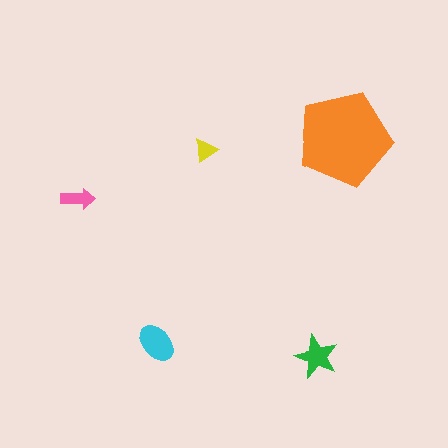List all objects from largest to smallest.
The orange pentagon, the cyan ellipse, the green star, the pink arrow, the yellow triangle.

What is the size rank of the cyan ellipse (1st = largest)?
2nd.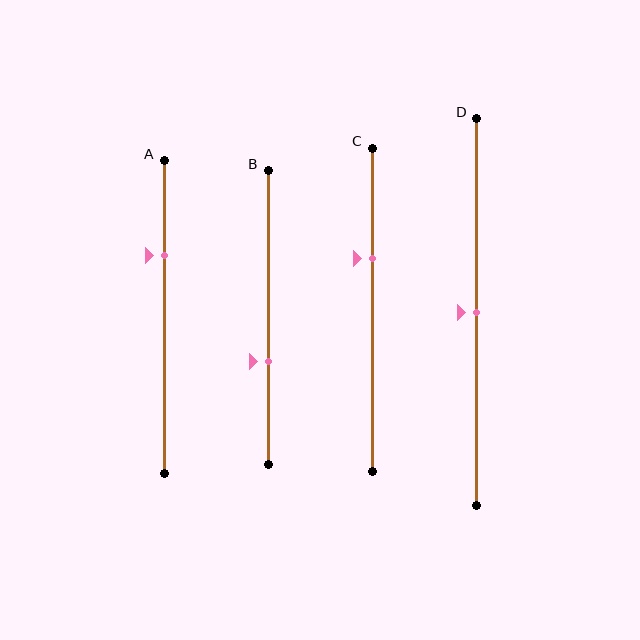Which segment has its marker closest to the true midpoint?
Segment D has its marker closest to the true midpoint.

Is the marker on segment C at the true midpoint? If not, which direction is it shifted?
No, the marker on segment C is shifted upward by about 16% of the segment length.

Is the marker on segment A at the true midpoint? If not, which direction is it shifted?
No, the marker on segment A is shifted upward by about 20% of the segment length.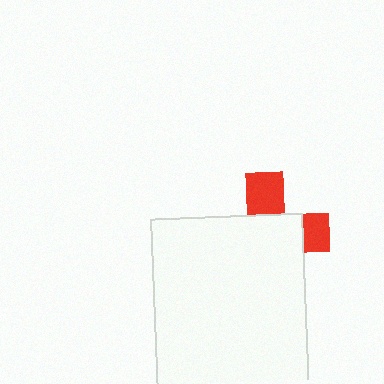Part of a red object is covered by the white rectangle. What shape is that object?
It is a cross.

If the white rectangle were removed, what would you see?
You would see the complete red cross.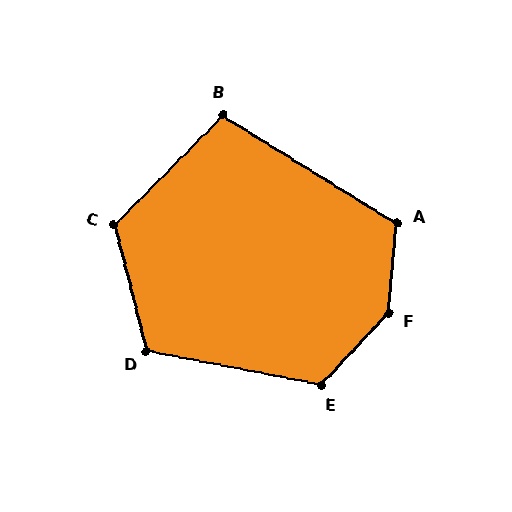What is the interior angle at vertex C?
Approximately 121 degrees (obtuse).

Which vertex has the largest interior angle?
F, at approximately 142 degrees.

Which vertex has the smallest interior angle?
B, at approximately 103 degrees.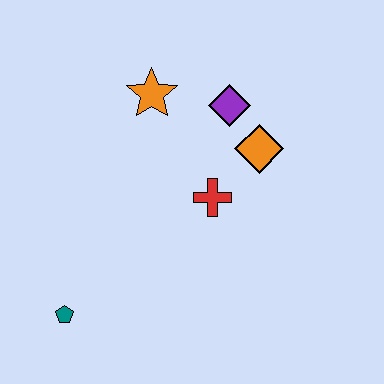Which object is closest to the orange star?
The purple diamond is closest to the orange star.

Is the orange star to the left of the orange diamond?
Yes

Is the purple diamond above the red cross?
Yes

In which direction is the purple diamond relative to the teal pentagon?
The purple diamond is above the teal pentagon.